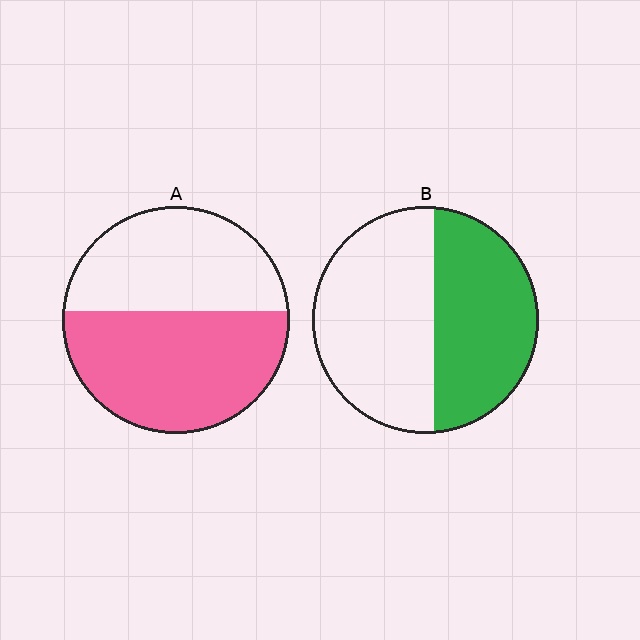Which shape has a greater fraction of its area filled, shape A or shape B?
Shape A.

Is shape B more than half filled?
No.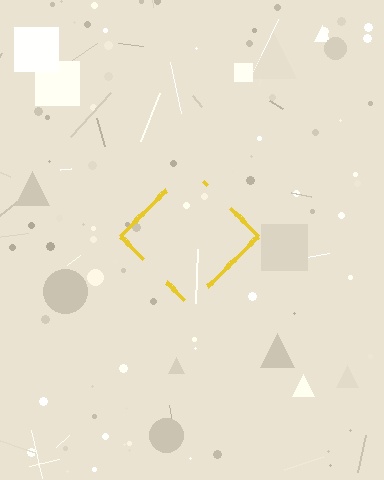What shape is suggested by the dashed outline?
The dashed outline suggests a diamond.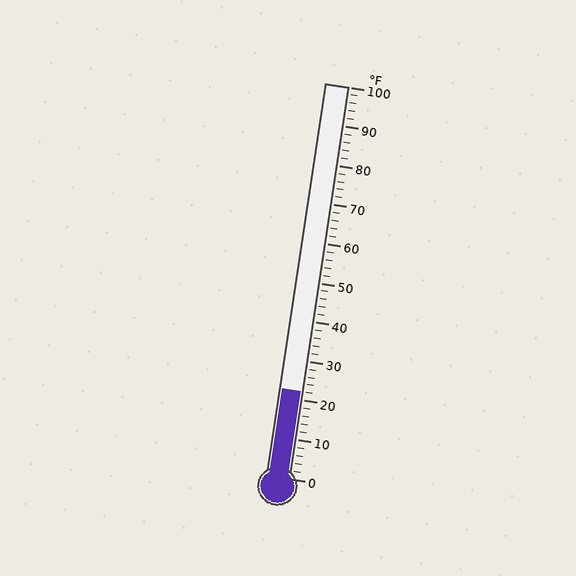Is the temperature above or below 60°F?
The temperature is below 60°F.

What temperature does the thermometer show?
The thermometer shows approximately 22°F.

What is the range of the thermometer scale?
The thermometer scale ranges from 0°F to 100°F.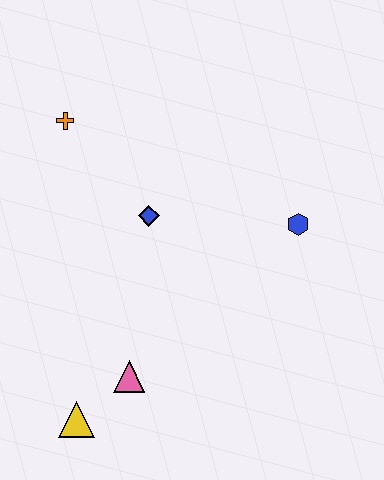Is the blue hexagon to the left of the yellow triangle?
No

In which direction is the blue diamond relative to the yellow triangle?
The blue diamond is above the yellow triangle.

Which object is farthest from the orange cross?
The yellow triangle is farthest from the orange cross.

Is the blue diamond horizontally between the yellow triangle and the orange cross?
No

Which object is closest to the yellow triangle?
The pink triangle is closest to the yellow triangle.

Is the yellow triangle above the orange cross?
No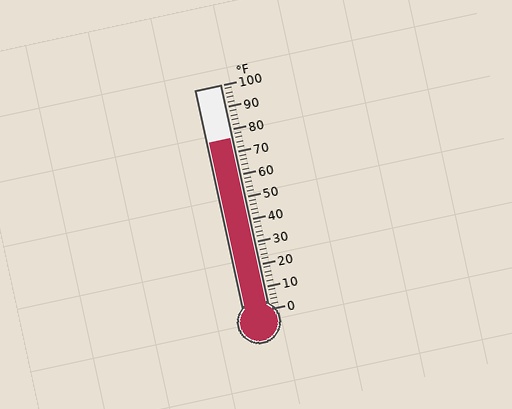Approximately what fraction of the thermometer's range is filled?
The thermometer is filled to approximately 75% of its range.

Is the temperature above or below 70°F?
The temperature is above 70°F.